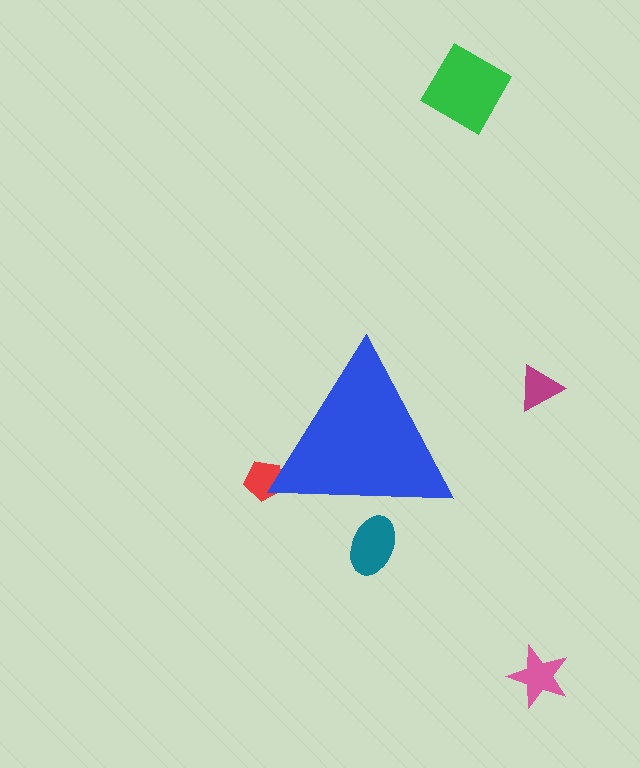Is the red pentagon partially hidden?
Yes, the red pentagon is partially hidden behind the blue triangle.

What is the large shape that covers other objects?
A blue triangle.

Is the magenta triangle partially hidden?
No, the magenta triangle is fully visible.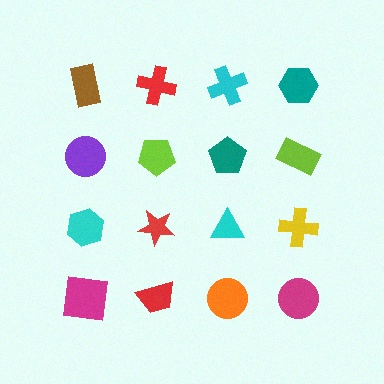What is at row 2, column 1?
A purple circle.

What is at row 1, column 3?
A cyan cross.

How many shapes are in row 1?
4 shapes.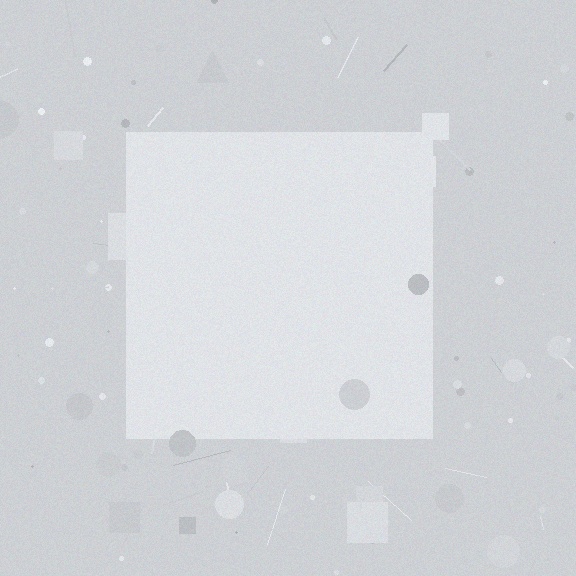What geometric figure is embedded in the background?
A square is embedded in the background.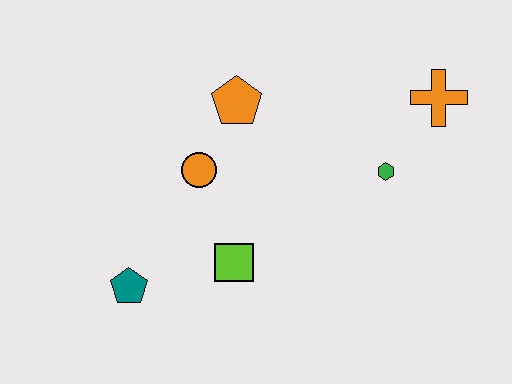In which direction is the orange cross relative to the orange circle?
The orange cross is to the right of the orange circle.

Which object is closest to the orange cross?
The green hexagon is closest to the orange cross.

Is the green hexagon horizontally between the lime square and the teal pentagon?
No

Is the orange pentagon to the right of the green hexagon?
No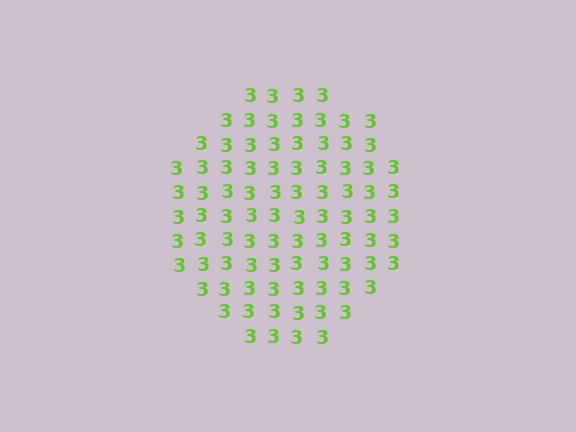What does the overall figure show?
The overall figure shows a circle.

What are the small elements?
The small elements are digit 3's.